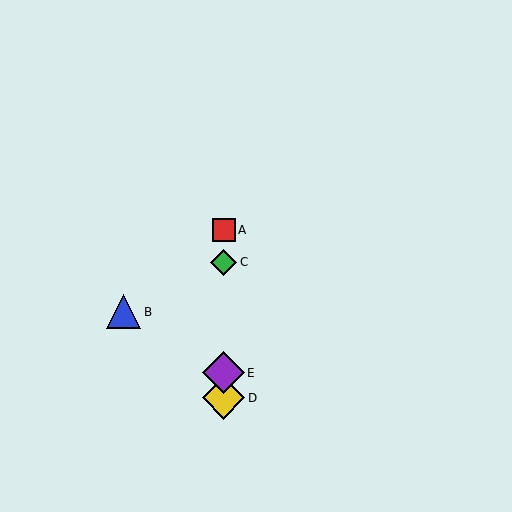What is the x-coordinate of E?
Object E is at x≈224.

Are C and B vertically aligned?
No, C is at x≈224 and B is at x≈124.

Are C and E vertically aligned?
Yes, both are at x≈224.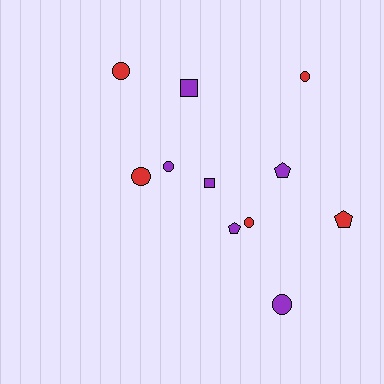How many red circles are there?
There are 4 red circles.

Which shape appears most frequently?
Circle, with 6 objects.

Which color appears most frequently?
Purple, with 6 objects.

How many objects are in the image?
There are 11 objects.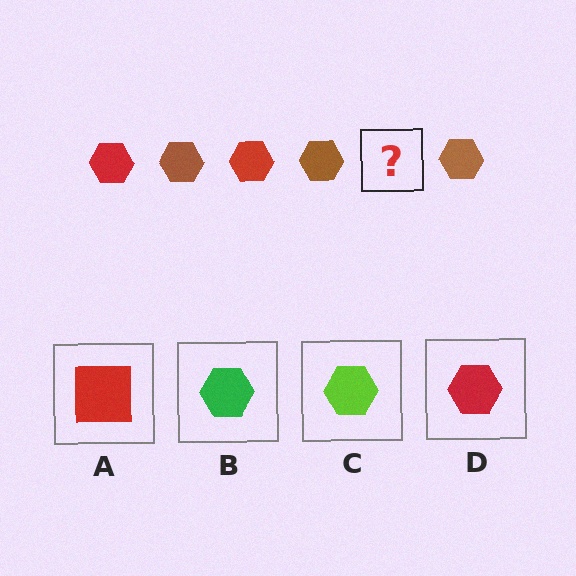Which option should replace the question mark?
Option D.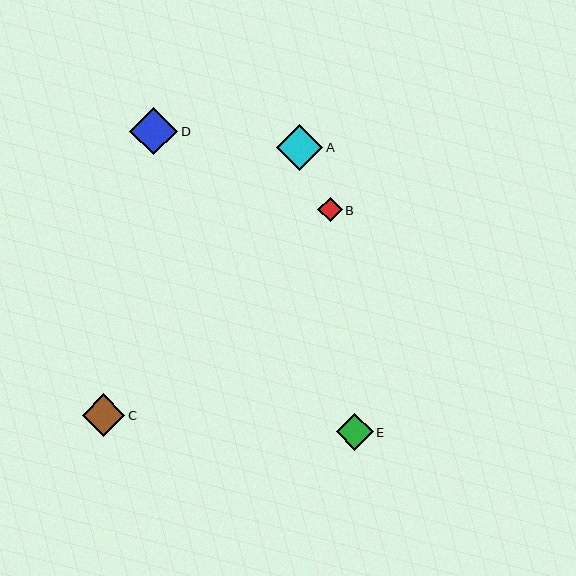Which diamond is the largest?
Diamond D is the largest with a size of approximately 48 pixels.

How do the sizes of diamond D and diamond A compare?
Diamond D and diamond A are approximately the same size.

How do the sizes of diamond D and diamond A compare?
Diamond D and diamond A are approximately the same size.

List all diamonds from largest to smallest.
From largest to smallest: D, A, C, E, B.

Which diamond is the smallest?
Diamond B is the smallest with a size of approximately 25 pixels.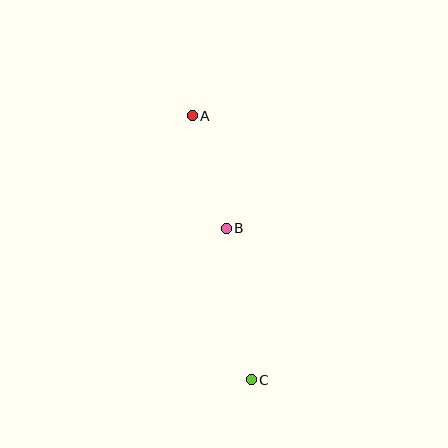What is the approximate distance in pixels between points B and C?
The distance between B and C is approximately 153 pixels.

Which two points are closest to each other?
Points A and B are closest to each other.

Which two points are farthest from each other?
Points A and C are farthest from each other.